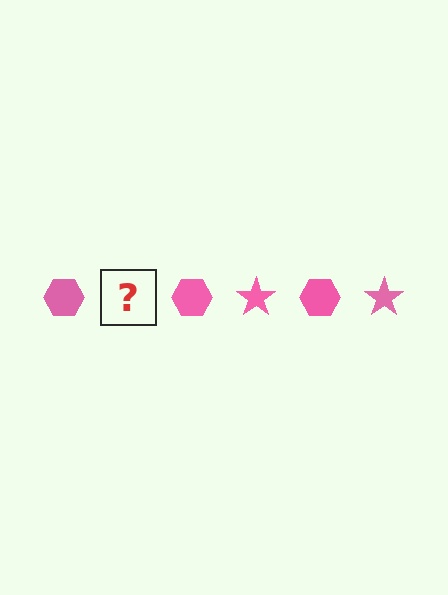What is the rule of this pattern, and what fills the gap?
The rule is that the pattern cycles through hexagon, star shapes in pink. The gap should be filled with a pink star.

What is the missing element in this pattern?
The missing element is a pink star.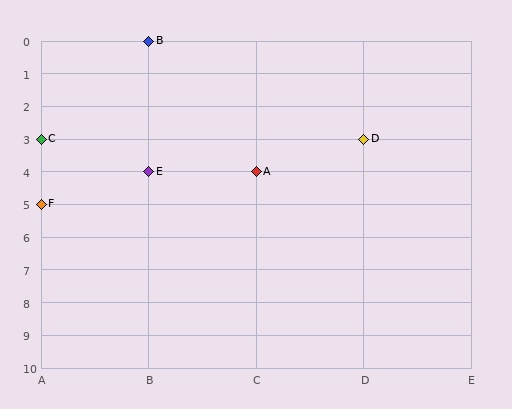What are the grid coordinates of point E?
Point E is at grid coordinates (B, 4).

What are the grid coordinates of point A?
Point A is at grid coordinates (C, 4).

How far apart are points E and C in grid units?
Points E and C are 1 column and 1 row apart (about 1.4 grid units diagonally).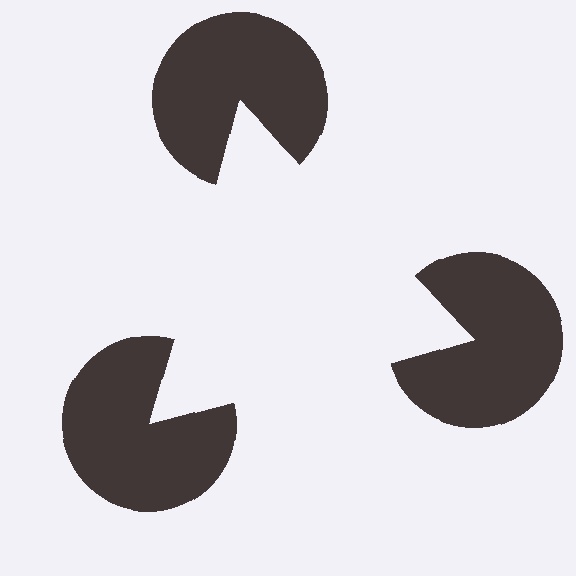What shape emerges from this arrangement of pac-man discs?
An illusory triangle — its edges are inferred from the aligned wedge cuts in the pac-man discs, not physically drawn.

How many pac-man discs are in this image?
There are 3 — one at each vertex of the illusory triangle.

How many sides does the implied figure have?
3 sides.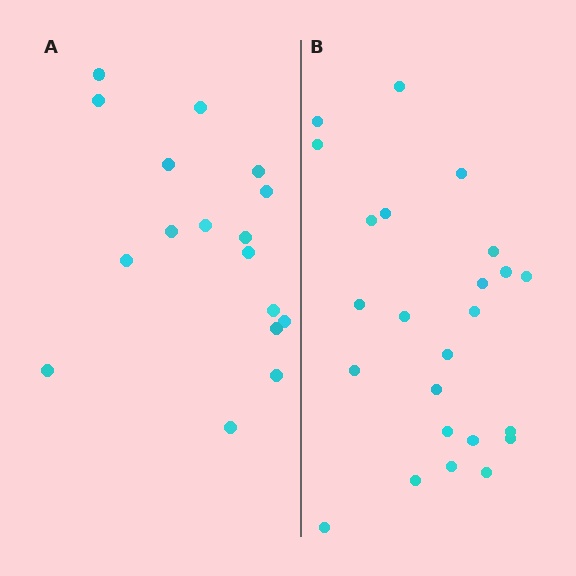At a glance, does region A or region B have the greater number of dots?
Region B (the right region) has more dots.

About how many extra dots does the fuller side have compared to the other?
Region B has roughly 8 or so more dots than region A.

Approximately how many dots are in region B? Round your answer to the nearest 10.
About 20 dots. (The exact count is 24, which rounds to 20.)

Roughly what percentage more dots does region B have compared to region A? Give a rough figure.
About 40% more.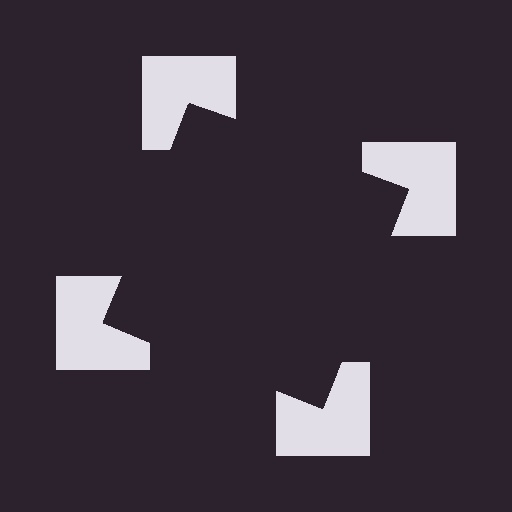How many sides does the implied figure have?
4 sides.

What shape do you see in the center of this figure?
An illusory square — its edges are inferred from the aligned wedge cuts in the notched squares, not physically drawn.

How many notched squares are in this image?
There are 4 — one at each vertex of the illusory square.